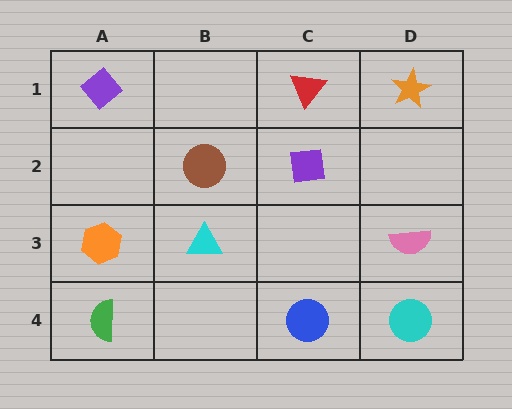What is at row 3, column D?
A pink semicircle.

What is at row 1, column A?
A purple diamond.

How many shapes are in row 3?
3 shapes.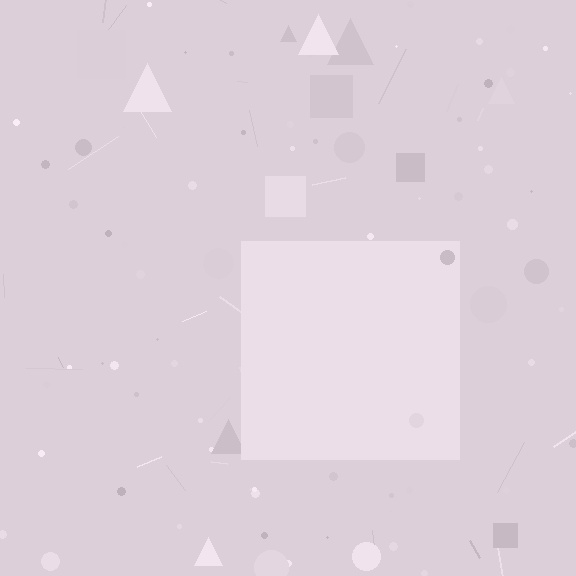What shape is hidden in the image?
A square is hidden in the image.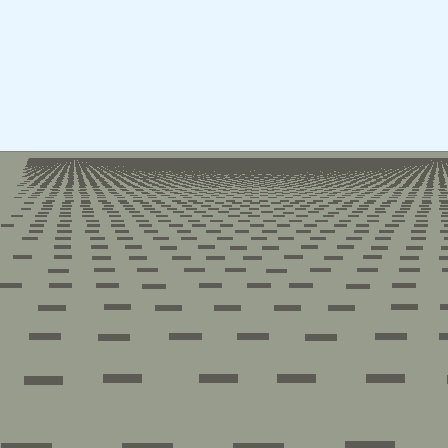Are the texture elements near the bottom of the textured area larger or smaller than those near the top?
Larger. Near the bottom, elements are closer to the viewer and appear at a bigger on-screen size.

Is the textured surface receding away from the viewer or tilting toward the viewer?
The surface is receding away from the viewer. Texture elements get smaller and denser toward the top.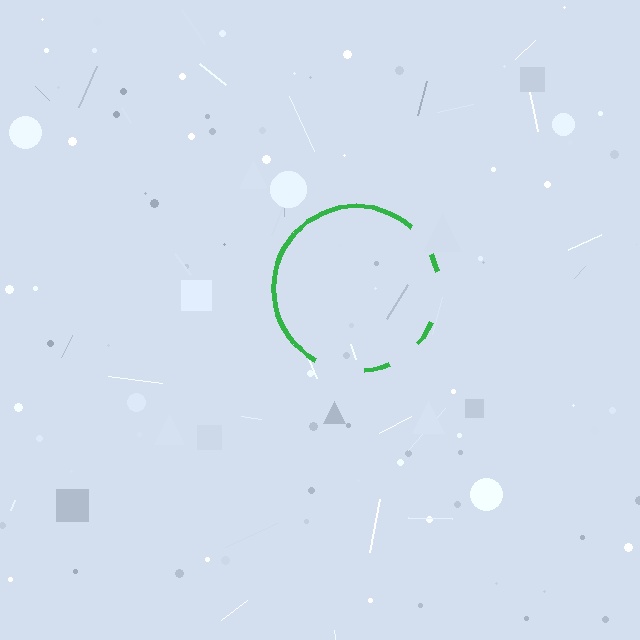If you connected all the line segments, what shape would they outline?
They would outline a circle.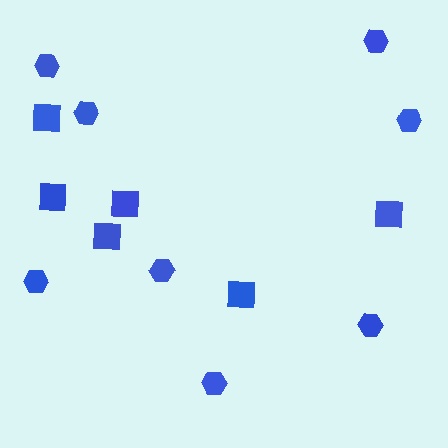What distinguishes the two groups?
There are 2 groups: one group of squares (6) and one group of hexagons (8).